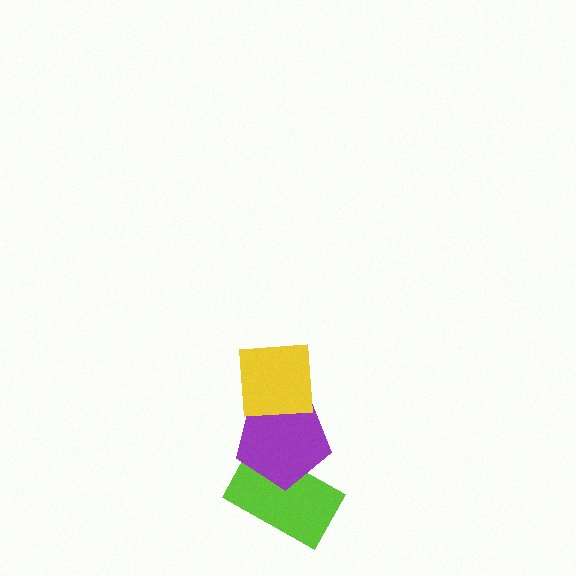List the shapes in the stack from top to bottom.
From top to bottom: the yellow square, the purple pentagon, the lime rectangle.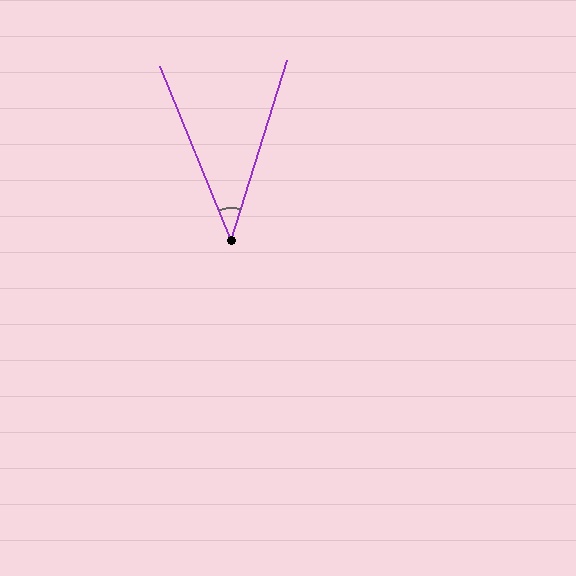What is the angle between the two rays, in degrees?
Approximately 39 degrees.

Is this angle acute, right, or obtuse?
It is acute.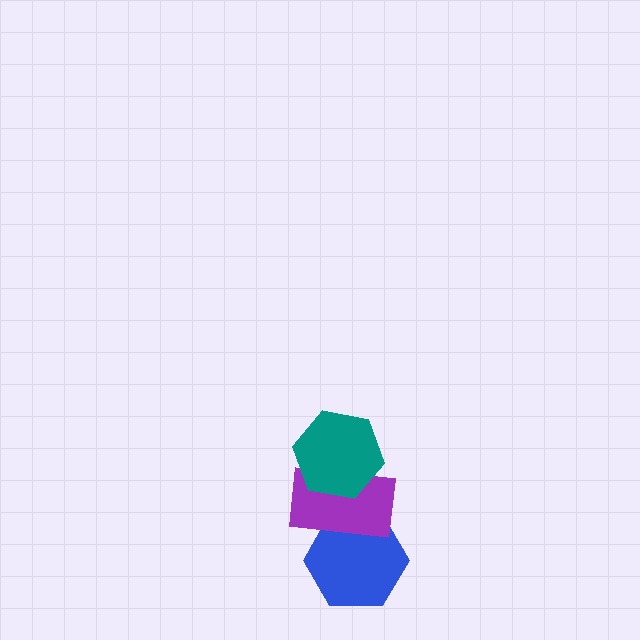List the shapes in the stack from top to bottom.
From top to bottom: the teal hexagon, the purple rectangle, the blue hexagon.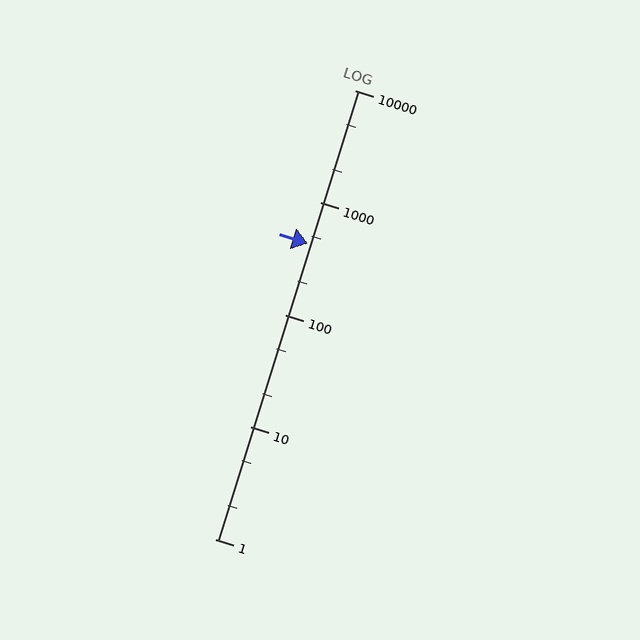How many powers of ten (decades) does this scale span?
The scale spans 4 decades, from 1 to 10000.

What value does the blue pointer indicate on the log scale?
The pointer indicates approximately 430.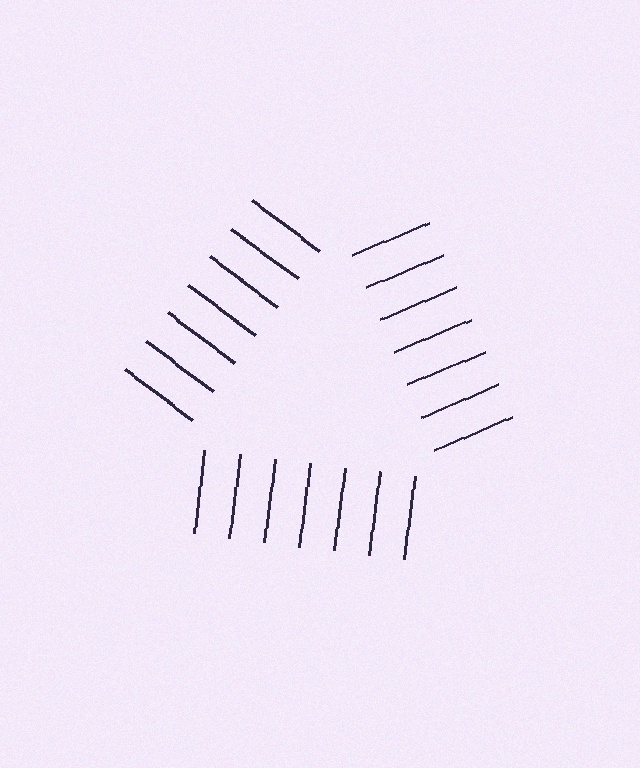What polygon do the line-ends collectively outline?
An illusory triangle — the line segments terminate on its edges but no continuous stroke is drawn.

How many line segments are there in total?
21 — 7 along each of the 3 edges.